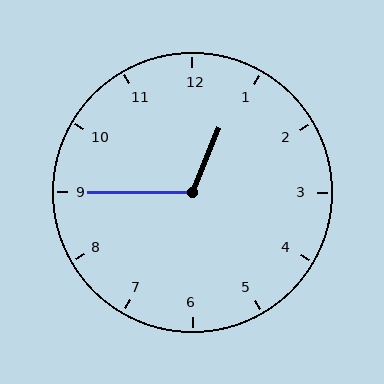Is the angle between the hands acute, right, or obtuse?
It is obtuse.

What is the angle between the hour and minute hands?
Approximately 112 degrees.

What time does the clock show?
12:45.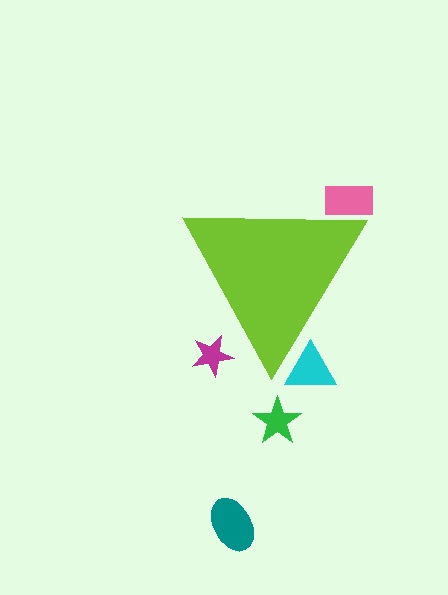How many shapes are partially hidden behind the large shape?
3 shapes are partially hidden.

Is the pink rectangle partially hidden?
Yes, the pink rectangle is partially hidden behind the lime triangle.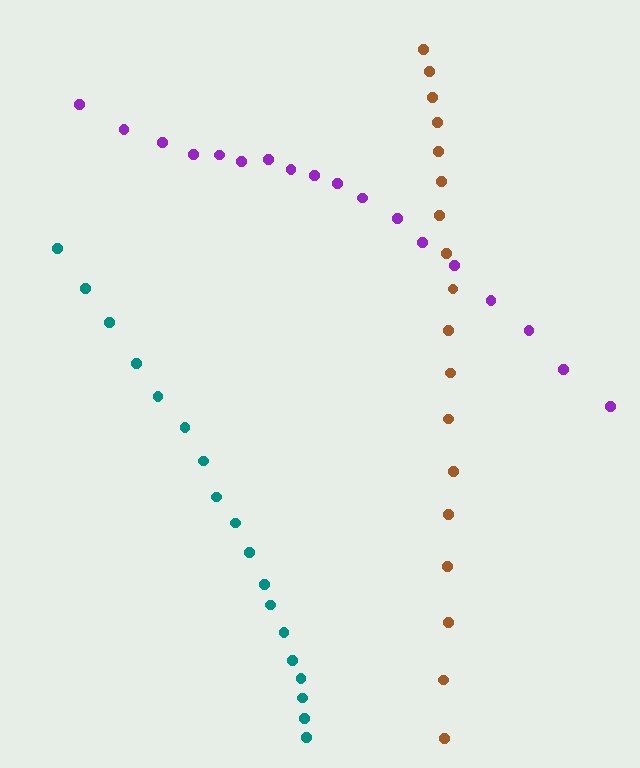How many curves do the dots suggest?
There are 3 distinct paths.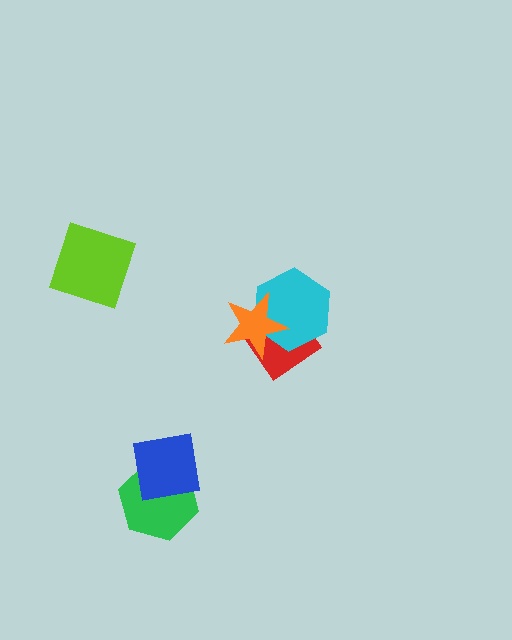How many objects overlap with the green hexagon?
1 object overlaps with the green hexagon.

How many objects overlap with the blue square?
1 object overlaps with the blue square.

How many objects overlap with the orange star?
2 objects overlap with the orange star.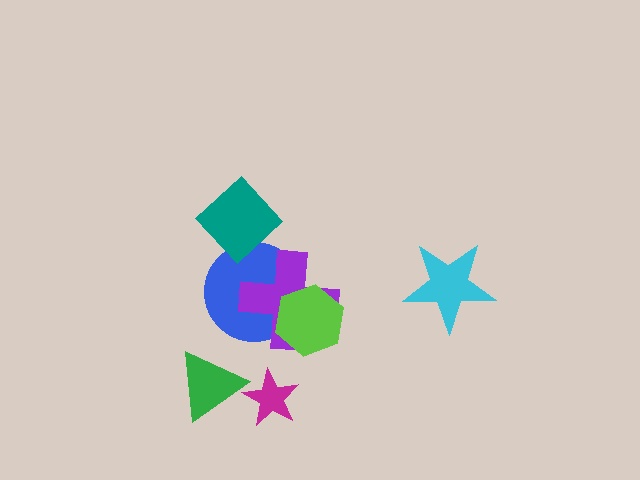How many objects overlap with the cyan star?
0 objects overlap with the cyan star.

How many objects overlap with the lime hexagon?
2 objects overlap with the lime hexagon.